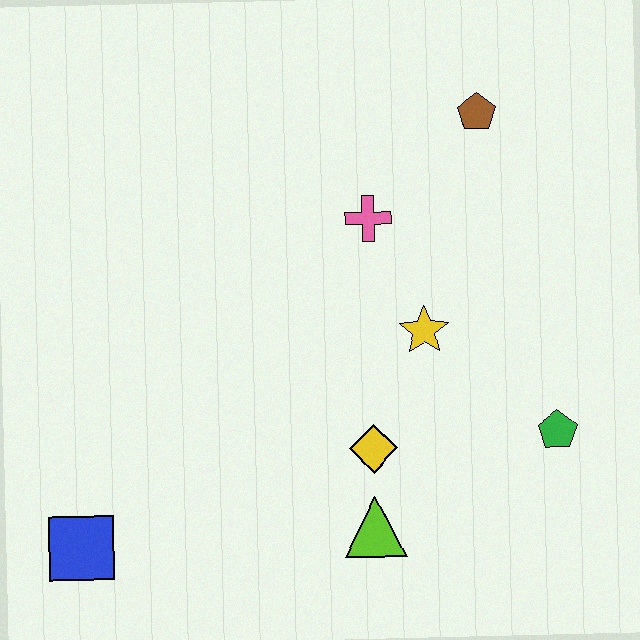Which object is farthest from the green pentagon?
The blue square is farthest from the green pentagon.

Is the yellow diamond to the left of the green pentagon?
Yes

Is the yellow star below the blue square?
No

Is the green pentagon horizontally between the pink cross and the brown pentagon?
No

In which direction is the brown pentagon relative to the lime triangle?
The brown pentagon is above the lime triangle.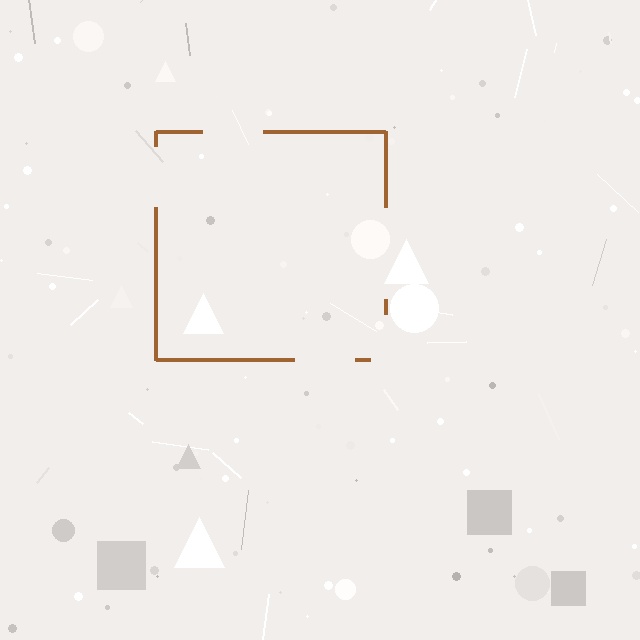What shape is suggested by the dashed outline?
The dashed outline suggests a square.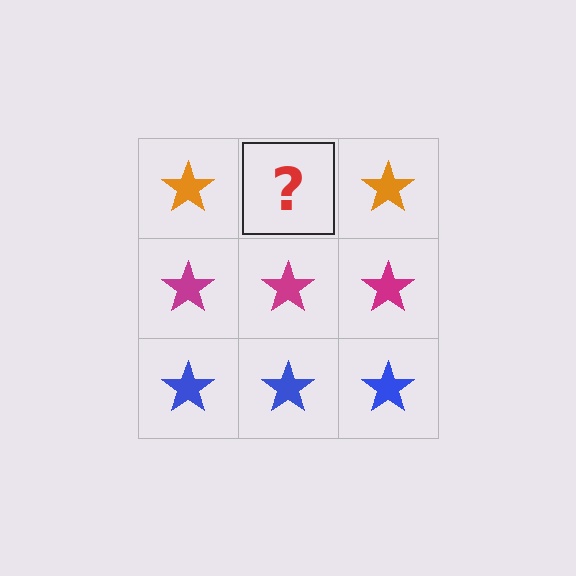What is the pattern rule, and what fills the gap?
The rule is that each row has a consistent color. The gap should be filled with an orange star.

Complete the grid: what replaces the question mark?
The question mark should be replaced with an orange star.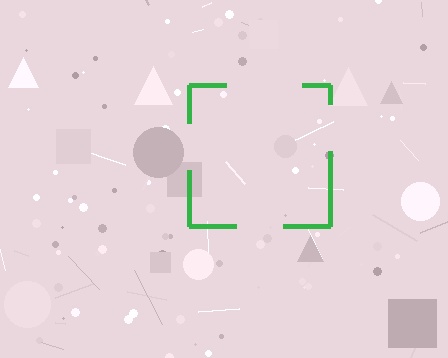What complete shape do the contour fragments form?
The contour fragments form a square.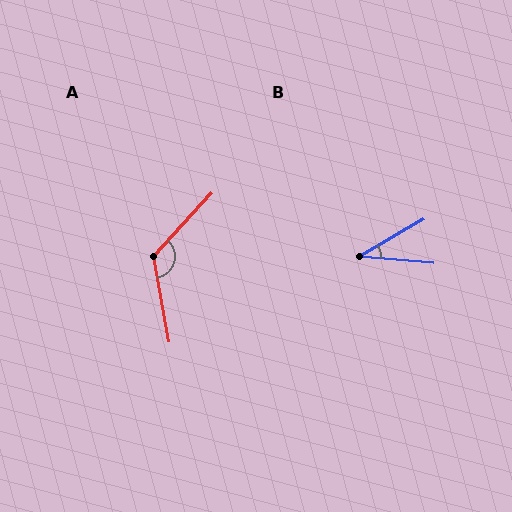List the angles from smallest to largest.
B (36°), A (127°).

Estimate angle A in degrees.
Approximately 127 degrees.